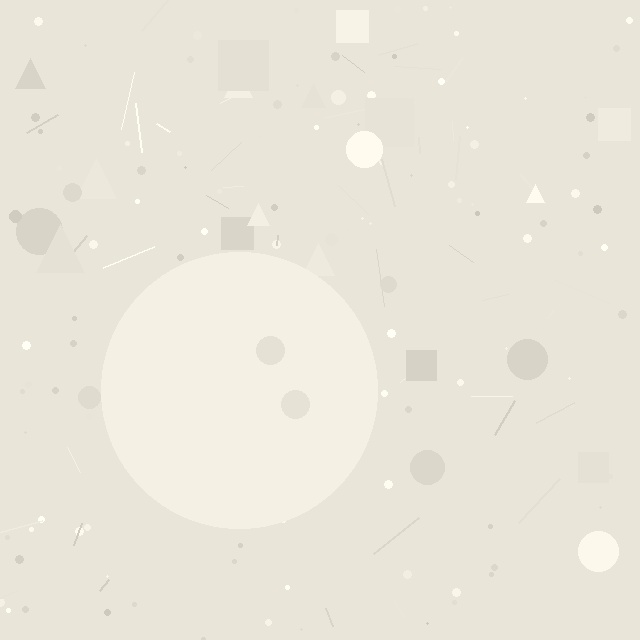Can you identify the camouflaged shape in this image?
The camouflaged shape is a circle.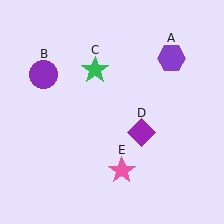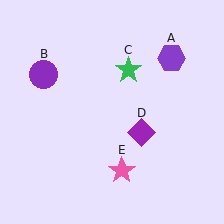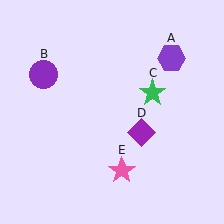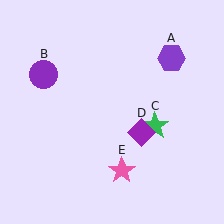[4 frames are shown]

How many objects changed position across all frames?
1 object changed position: green star (object C).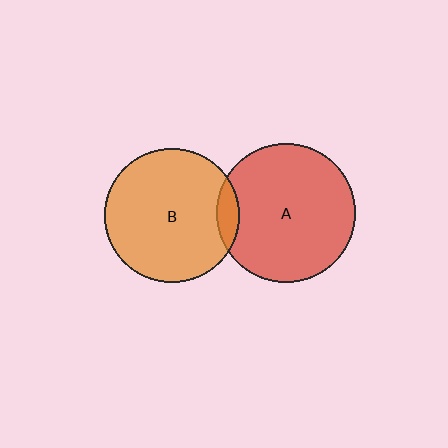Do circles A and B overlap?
Yes.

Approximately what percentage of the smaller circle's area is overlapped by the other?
Approximately 10%.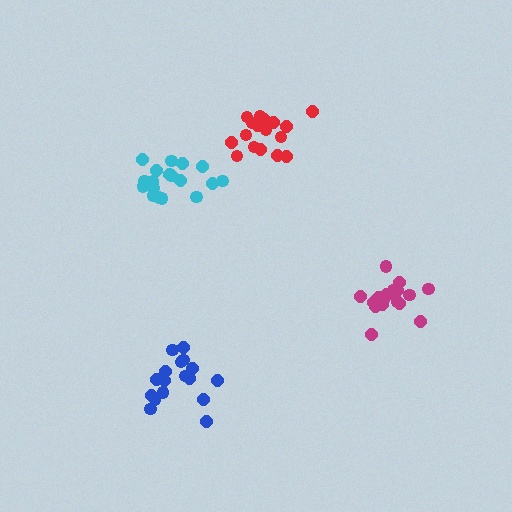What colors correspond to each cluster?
The clusters are colored: red, cyan, blue, magenta.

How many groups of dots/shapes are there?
There are 4 groups.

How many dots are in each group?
Group 1: 18 dots, Group 2: 18 dots, Group 3: 17 dots, Group 4: 18 dots (71 total).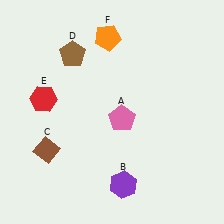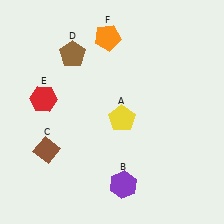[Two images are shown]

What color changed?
The pentagon (A) changed from pink in Image 1 to yellow in Image 2.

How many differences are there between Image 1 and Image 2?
There is 1 difference between the two images.